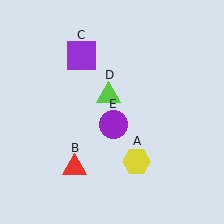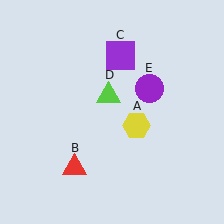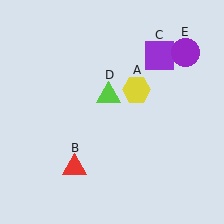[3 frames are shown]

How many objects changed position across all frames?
3 objects changed position: yellow hexagon (object A), purple square (object C), purple circle (object E).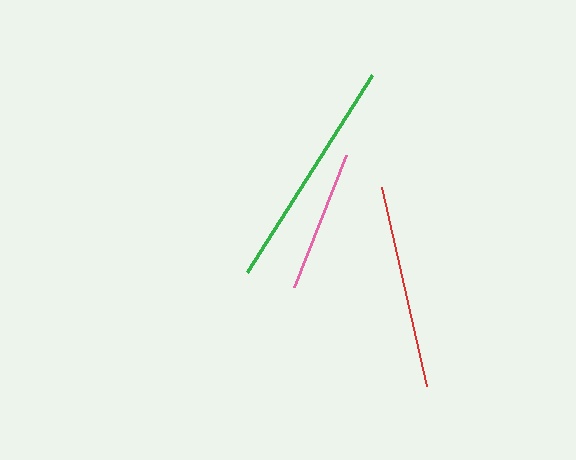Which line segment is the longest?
The green line is the longest at approximately 234 pixels.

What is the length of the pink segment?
The pink segment is approximately 142 pixels long.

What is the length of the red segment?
The red segment is approximately 204 pixels long.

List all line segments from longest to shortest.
From longest to shortest: green, red, pink.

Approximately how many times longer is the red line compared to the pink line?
The red line is approximately 1.4 times the length of the pink line.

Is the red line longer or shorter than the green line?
The green line is longer than the red line.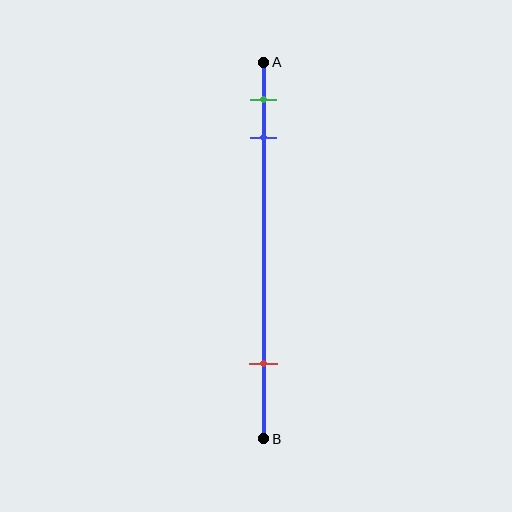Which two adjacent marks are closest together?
The green and blue marks are the closest adjacent pair.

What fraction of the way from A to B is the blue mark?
The blue mark is approximately 20% (0.2) of the way from A to B.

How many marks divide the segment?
There are 3 marks dividing the segment.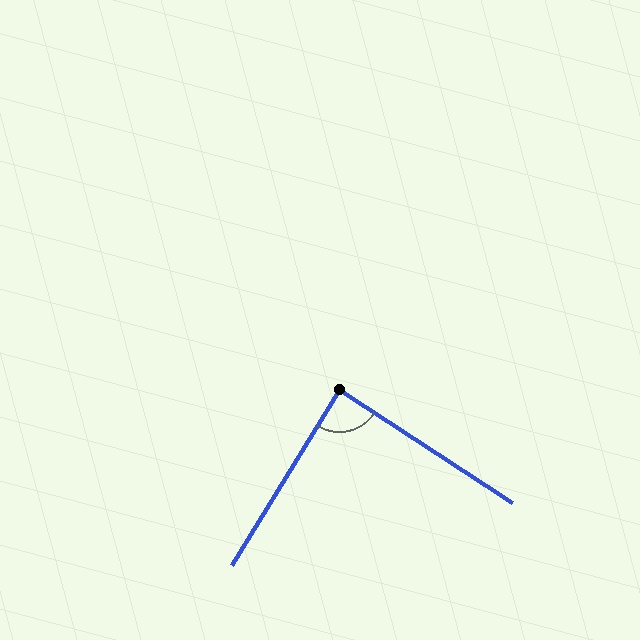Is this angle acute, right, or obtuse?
It is approximately a right angle.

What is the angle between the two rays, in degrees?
Approximately 89 degrees.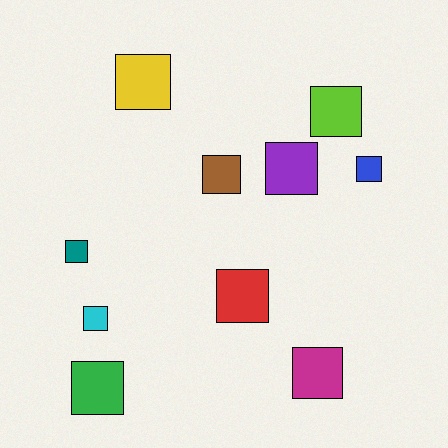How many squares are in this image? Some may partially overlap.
There are 10 squares.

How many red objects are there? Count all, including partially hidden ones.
There is 1 red object.